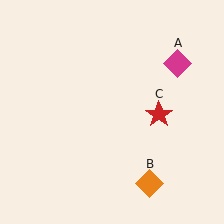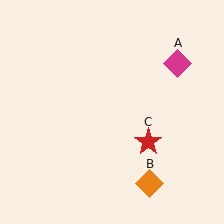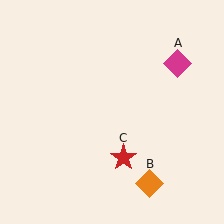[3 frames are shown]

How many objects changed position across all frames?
1 object changed position: red star (object C).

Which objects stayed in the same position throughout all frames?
Magenta diamond (object A) and orange diamond (object B) remained stationary.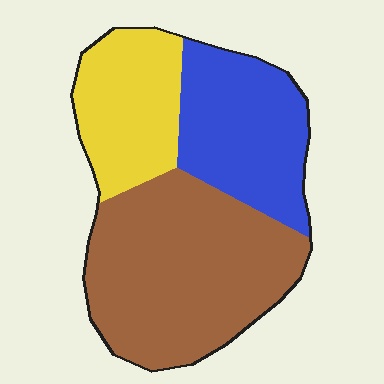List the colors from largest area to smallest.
From largest to smallest: brown, blue, yellow.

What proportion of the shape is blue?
Blue covers roughly 30% of the shape.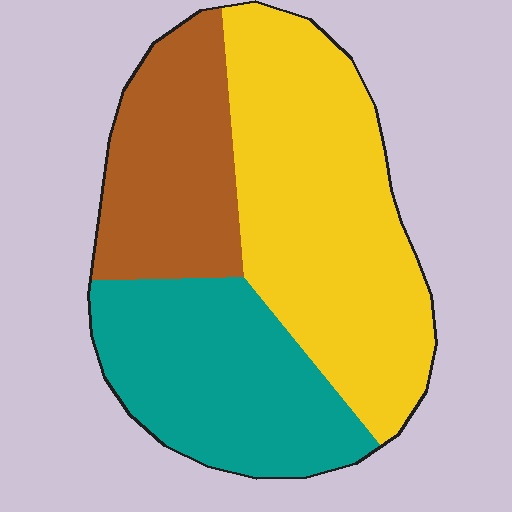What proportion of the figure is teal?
Teal covers 31% of the figure.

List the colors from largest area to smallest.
From largest to smallest: yellow, teal, brown.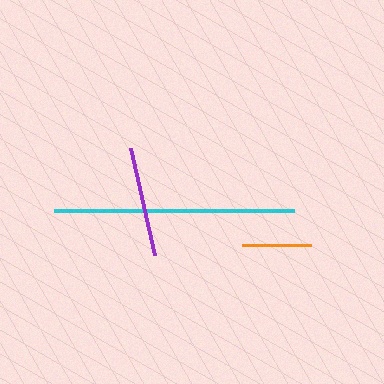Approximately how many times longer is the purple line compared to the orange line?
The purple line is approximately 1.6 times the length of the orange line.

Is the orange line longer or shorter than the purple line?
The purple line is longer than the orange line.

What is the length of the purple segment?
The purple segment is approximately 109 pixels long.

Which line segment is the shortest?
The orange line is the shortest at approximately 69 pixels.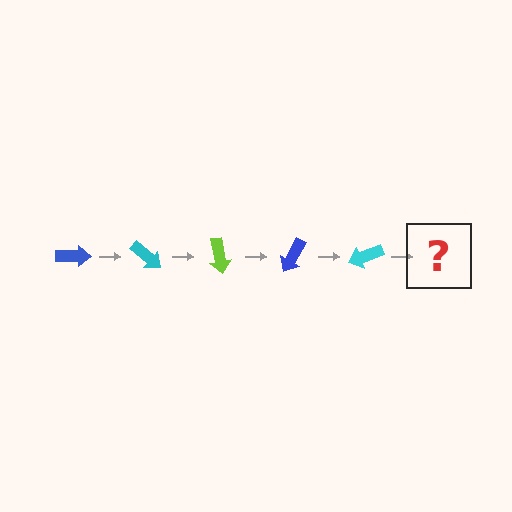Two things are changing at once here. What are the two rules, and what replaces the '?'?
The two rules are that it rotates 40 degrees each step and the color cycles through blue, cyan, and lime. The '?' should be a lime arrow, rotated 200 degrees from the start.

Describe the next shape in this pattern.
It should be a lime arrow, rotated 200 degrees from the start.